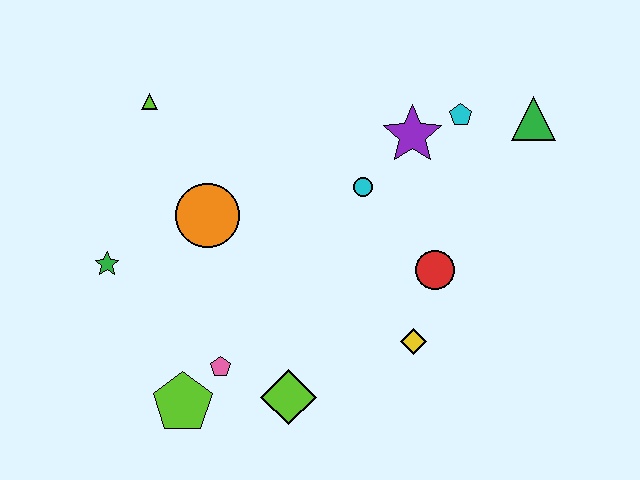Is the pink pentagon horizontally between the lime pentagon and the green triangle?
Yes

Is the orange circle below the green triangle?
Yes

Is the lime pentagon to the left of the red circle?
Yes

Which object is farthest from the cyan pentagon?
The lime pentagon is farthest from the cyan pentagon.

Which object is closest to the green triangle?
The cyan pentagon is closest to the green triangle.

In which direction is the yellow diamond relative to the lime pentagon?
The yellow diamond is to the right of the lime pentagon.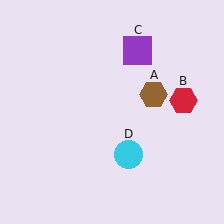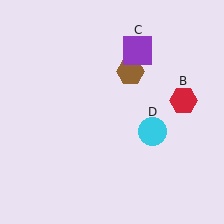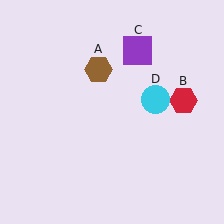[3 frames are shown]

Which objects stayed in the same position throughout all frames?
Red hexagon (object B) and purple square (object C) remained stationary.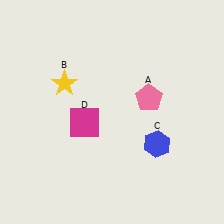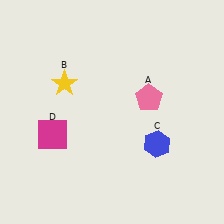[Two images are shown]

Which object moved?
The magenta square (D) moved left.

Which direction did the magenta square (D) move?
The magenta square (D) moved left.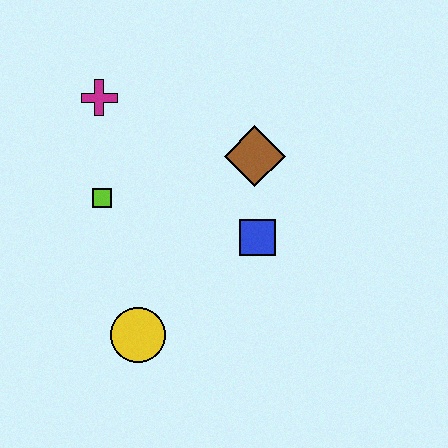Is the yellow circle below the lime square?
Yes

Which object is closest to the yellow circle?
The lime square is closest to the yellow circle.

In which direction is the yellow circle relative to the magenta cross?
The yellow circle is below the magenta cross.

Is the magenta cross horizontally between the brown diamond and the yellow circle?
No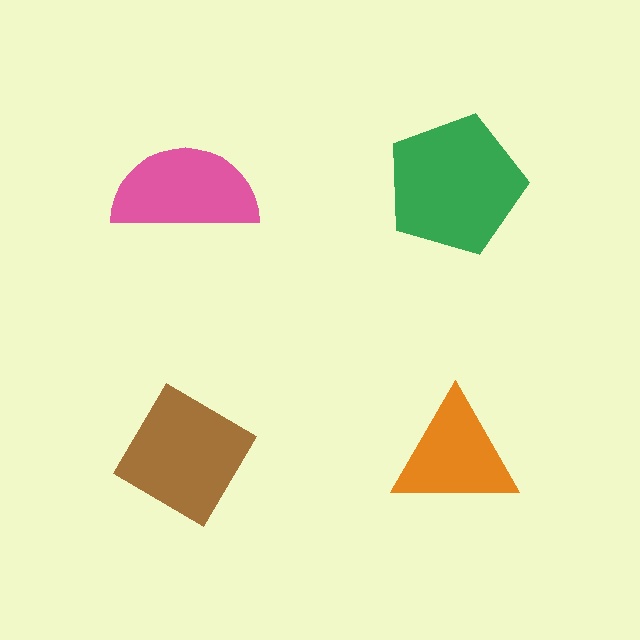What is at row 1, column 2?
A green pentagon.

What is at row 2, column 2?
An orange triangle.